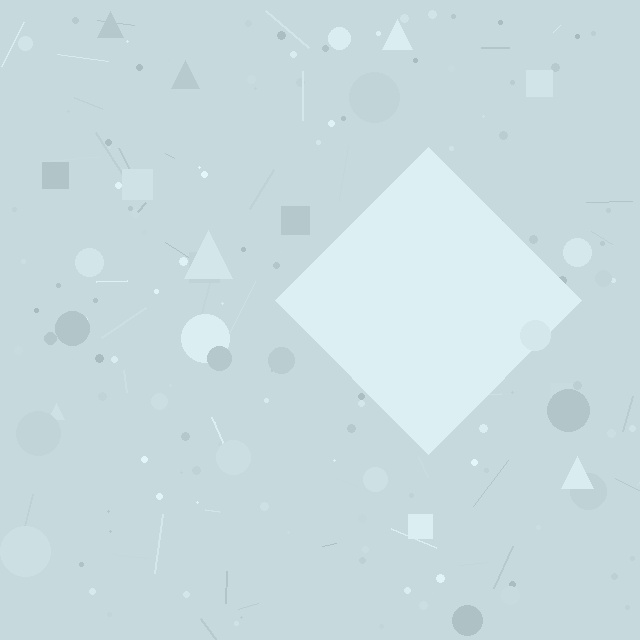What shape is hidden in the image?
A diamond is hidden in the image.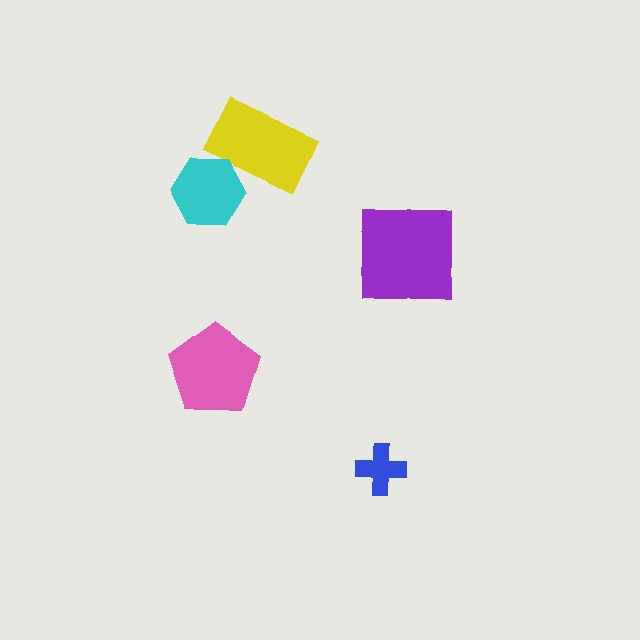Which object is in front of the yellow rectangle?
The cyan hexagon is in front of the yellow rectangle.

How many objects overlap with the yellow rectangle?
1 object overlaps with the yellow rectangle.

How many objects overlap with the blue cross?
0 objects overlap with the blue cross.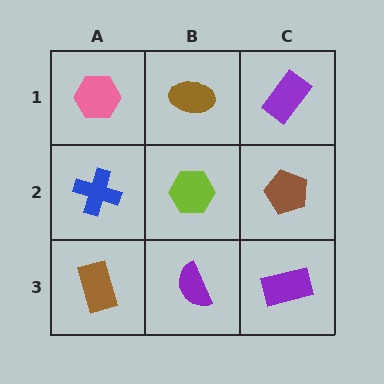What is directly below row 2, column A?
A brown rectangle.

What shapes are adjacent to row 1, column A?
A blue cross (row 2, column A), a brown ellipse (row 1, column B).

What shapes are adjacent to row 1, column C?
A brown pentagon (row 2, column C), a brown ellipse (row 1, column B).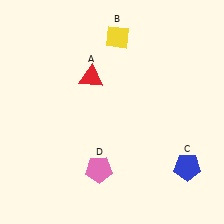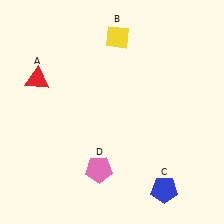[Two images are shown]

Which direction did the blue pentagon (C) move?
The blue pentagon (C) moved left.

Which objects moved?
The objects that moved are: the red triangle (A), the blue pentagon (C).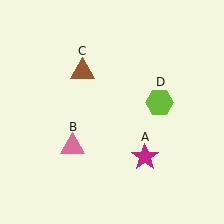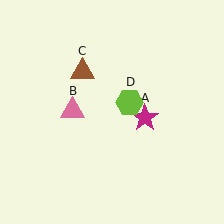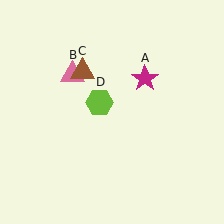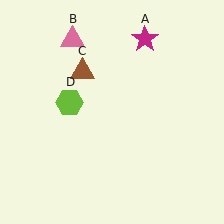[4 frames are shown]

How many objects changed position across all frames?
3 objects changed position: magenta star (object A), pink triangle (object B), lime hexagon (object D).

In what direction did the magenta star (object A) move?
The magenta star (object A) moved up.